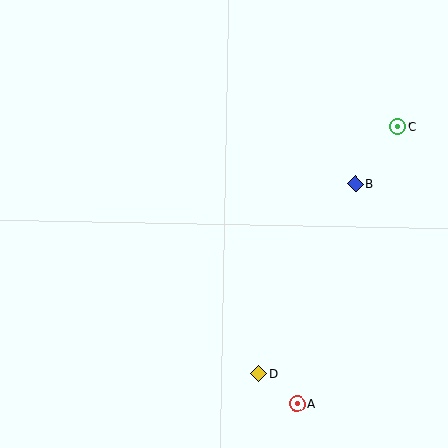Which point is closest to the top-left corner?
Point B is closest to the top-left corner.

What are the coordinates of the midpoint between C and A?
The midpoint between C and A is at (347, 265).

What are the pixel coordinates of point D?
Point D is at (259, 373).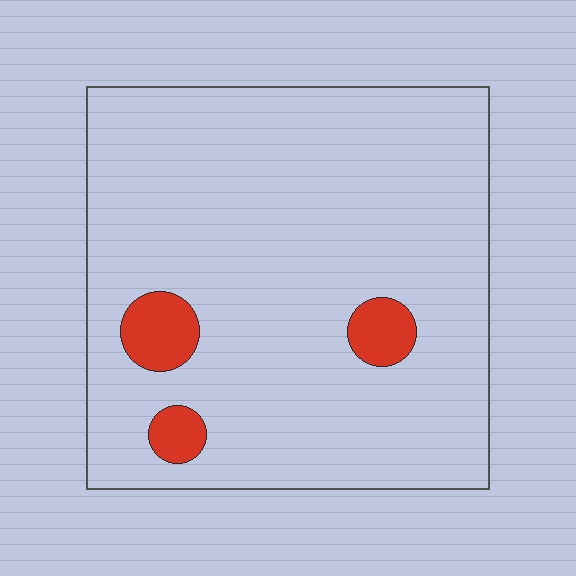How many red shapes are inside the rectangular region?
3.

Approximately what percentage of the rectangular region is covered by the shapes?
Approximately 5%.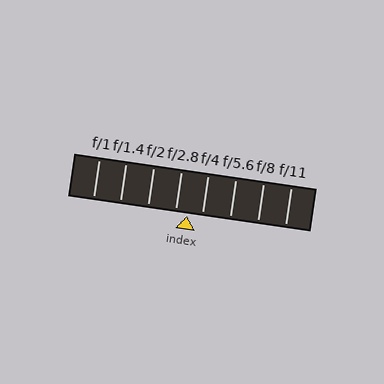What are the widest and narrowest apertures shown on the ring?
The widest aperture shown is f/1 and the narrowest is f/11.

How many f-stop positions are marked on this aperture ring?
There are 8 f-stop positions marked.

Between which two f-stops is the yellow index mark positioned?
The index mark is between f/2.8 and f/4.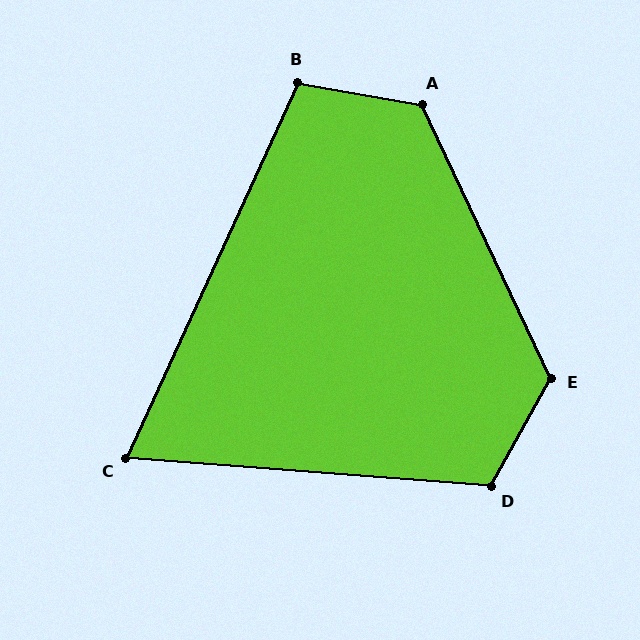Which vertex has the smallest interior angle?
C, at approximately 70 degrees.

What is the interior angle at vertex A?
Approximately 125 degrees (obtuse).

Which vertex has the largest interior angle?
E, at approximately 126 degrees.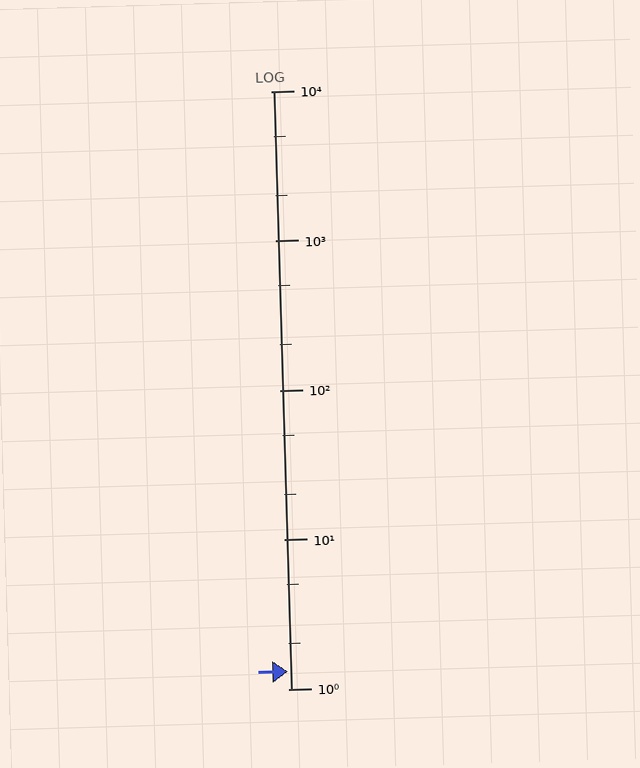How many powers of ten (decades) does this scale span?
The scale spans 4 decades, from 1 to 10000.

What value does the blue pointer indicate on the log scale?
The pointer indicates approximately 1.3.